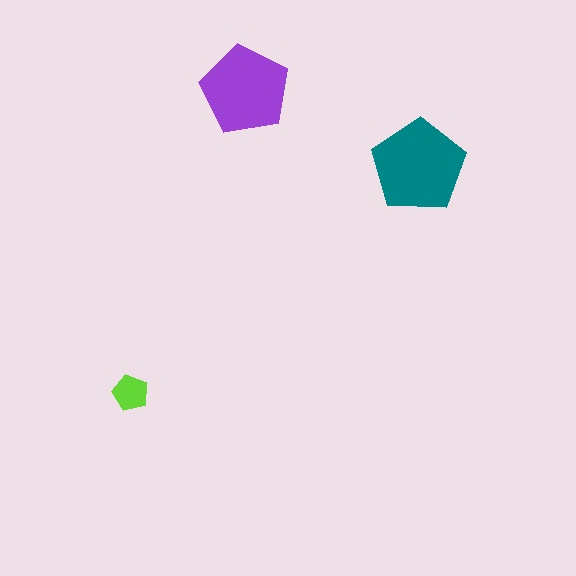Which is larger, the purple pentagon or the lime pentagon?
The purple one.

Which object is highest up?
The purple pentagon is topmost.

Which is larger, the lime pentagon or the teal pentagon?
The teal one.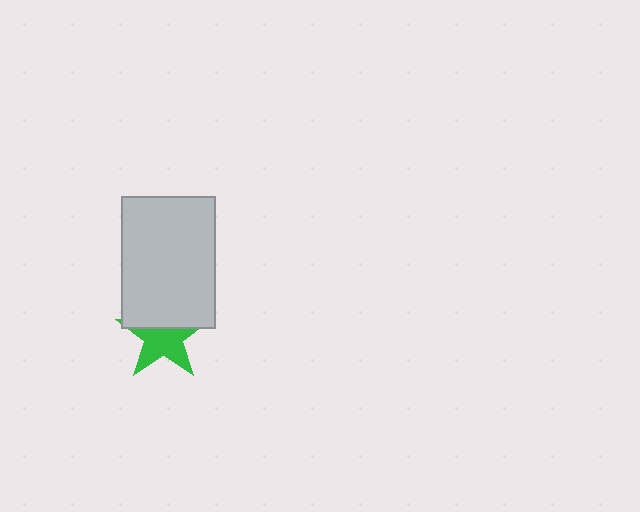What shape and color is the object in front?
The object in front is a light gray rectangle.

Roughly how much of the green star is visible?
About half of it is visible (roughly 58%).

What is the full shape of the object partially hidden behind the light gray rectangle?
The partially hidden object is a green star.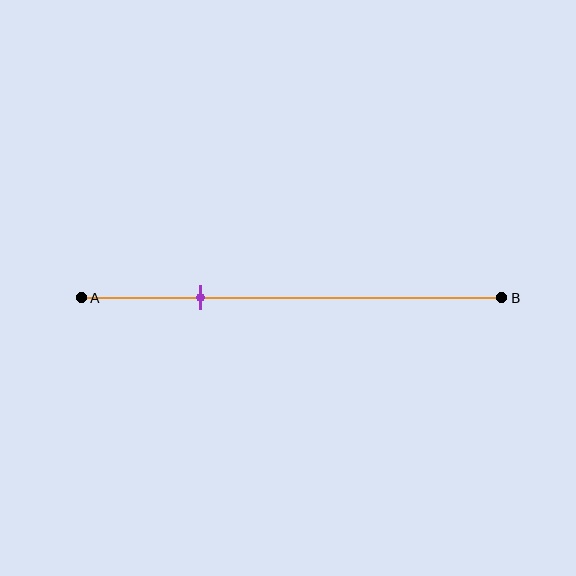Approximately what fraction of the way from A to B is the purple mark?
The purple mark is approximately 30% of the way from A to B.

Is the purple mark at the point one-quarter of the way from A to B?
No, the mark is at about 30% from A, not at the 25% one-quarter point.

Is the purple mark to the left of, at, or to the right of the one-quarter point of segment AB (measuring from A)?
The purple mark is to the right of the one-quarter point of segment AB.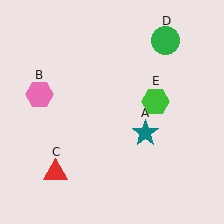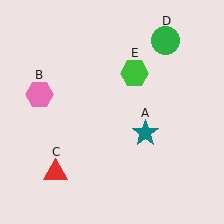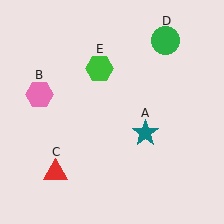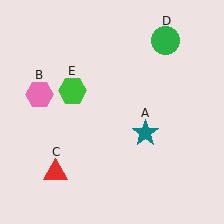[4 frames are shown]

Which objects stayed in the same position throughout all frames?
Teal star (object A) and pink hexagon (object B) and red triangle (object C) and green circle (object D) remained stationary.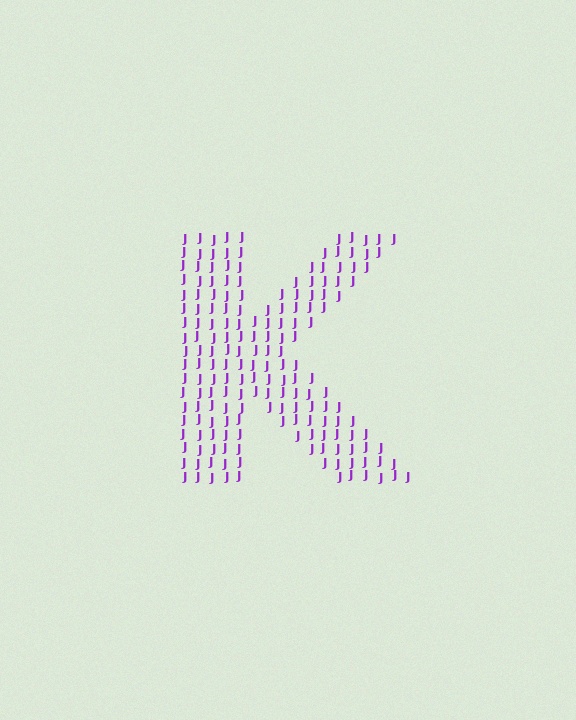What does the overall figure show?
The overall figure shows the letter K.